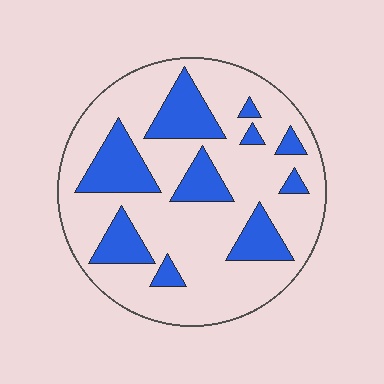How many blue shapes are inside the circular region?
10.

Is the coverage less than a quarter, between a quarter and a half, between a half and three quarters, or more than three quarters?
Between a quarter and a half.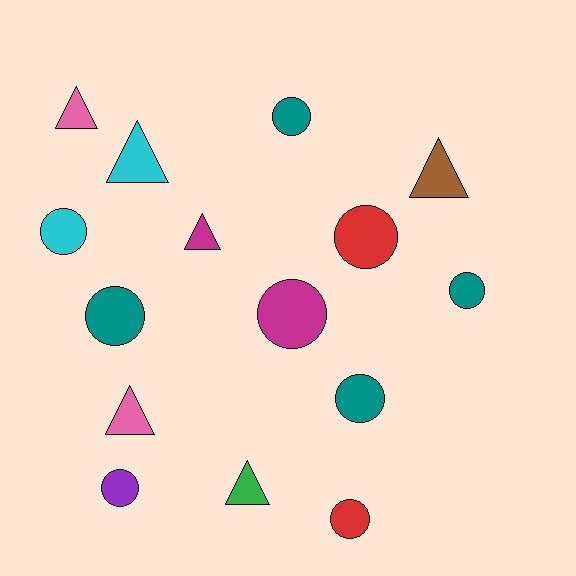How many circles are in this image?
There are 9 circles.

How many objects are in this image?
There are 15 objects.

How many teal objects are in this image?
There are 4 teal objects.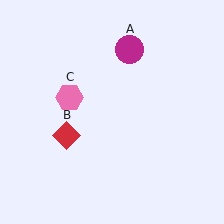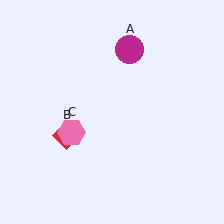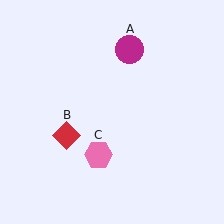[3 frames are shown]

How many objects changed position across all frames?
1 object changed position: pink hexagon (object C).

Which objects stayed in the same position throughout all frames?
Magenta circle (object A) and red diamond (object B) remained stationary.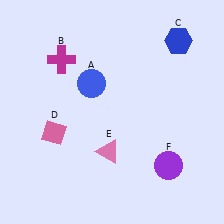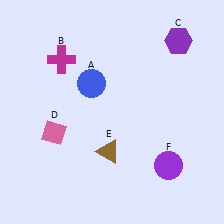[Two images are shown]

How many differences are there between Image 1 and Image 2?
There are 2 differences between the two images.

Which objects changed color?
C changed from blue to purple. E changed from pink to brown.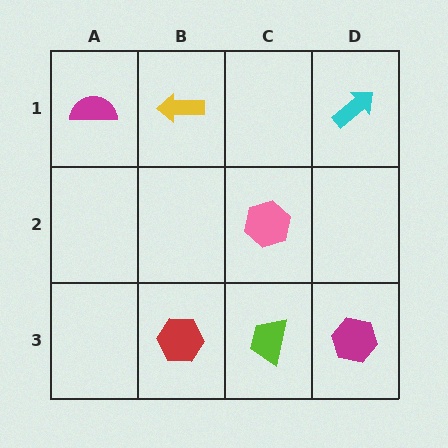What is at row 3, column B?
A red hexagon.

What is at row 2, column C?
A pink hexagon.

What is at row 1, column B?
A yellow arrow.